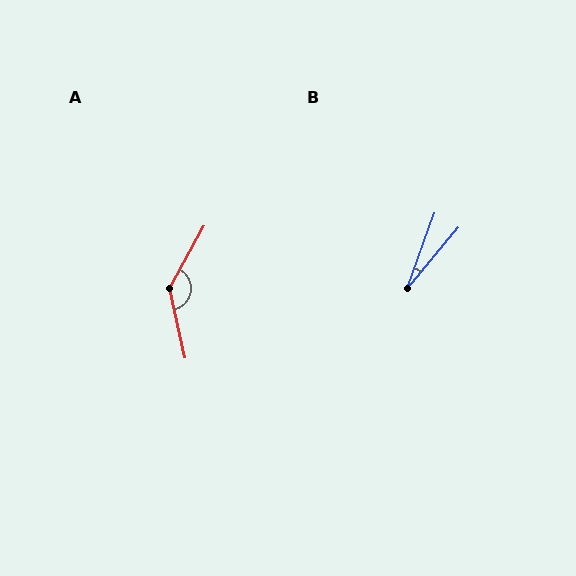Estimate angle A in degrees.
Approximately 138 degrees.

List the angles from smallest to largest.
B (20°), A (138°).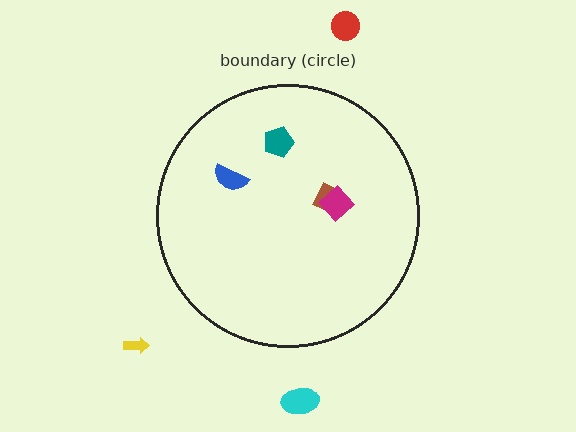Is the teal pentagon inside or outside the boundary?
Inside.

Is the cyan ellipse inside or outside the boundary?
Outside.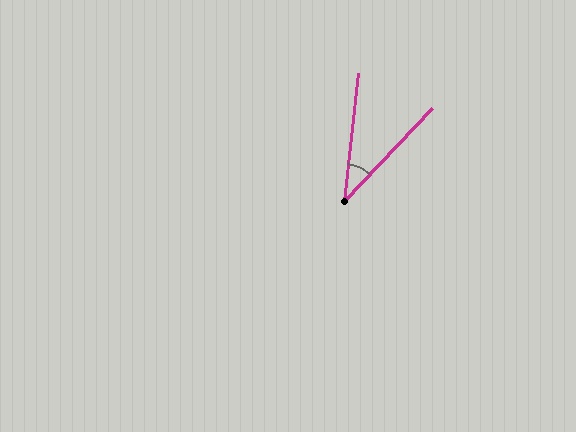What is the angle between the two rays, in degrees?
Approximately 37 degrees.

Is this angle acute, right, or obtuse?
It is acute.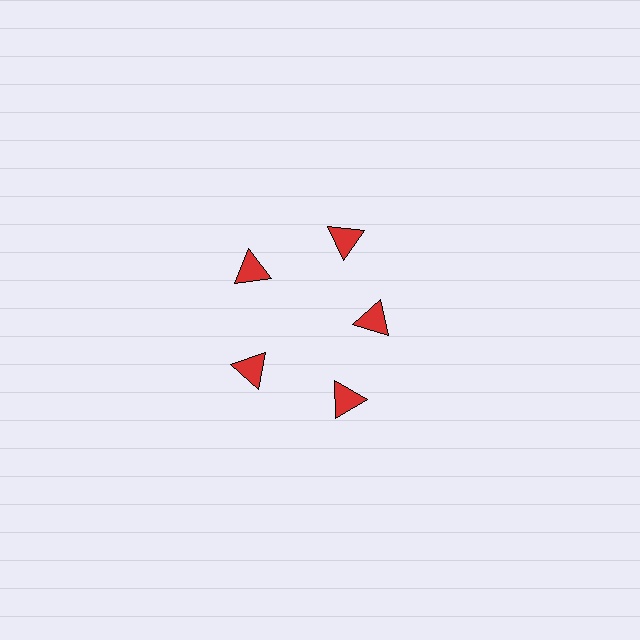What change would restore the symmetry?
The symmetry would be restored by moving it outward, back onto the ring so that all 5 triangles sit at equal angles and equal distance from the center.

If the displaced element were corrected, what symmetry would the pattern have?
It would have 5-fold rotational symmetry — the pattern would map onto itself every 72 degrees.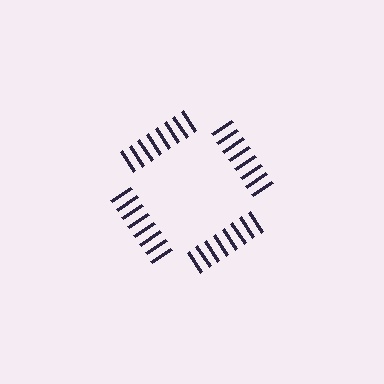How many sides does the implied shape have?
4 sides — the line-ends trace a square.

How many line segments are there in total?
32 — 8 along each of the 4 edges.